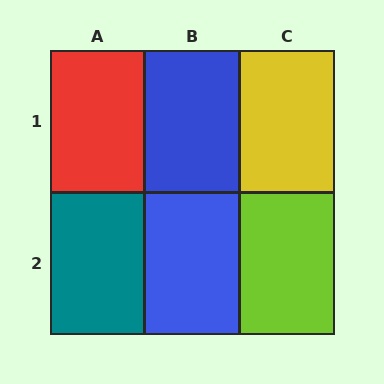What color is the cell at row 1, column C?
Yellow.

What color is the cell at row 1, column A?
Red.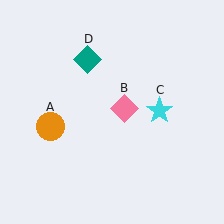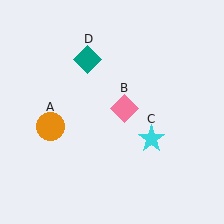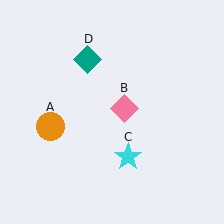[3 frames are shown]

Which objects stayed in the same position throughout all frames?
Orange circle (object A) and pink diamond (object B) and teal diamond (object D) remained stationary.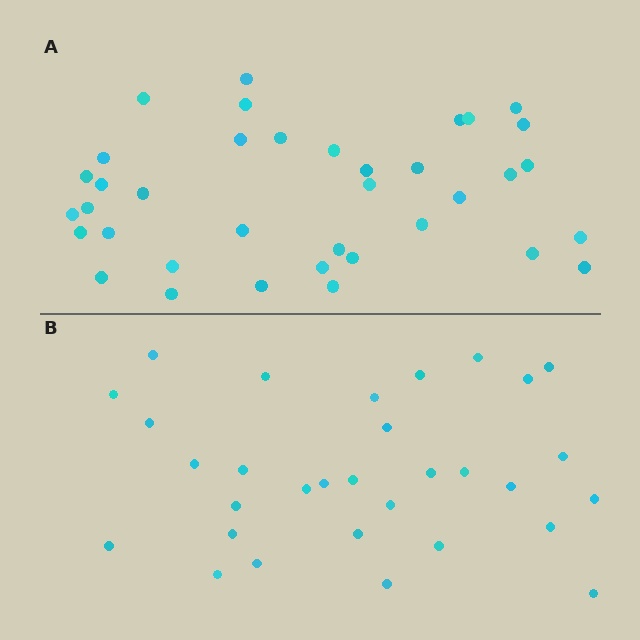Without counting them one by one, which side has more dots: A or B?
Region A (the top region) has more dots.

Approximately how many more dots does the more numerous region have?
Region A has about 6 more dots than region B.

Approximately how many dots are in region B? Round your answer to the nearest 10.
About 30 dots. (The exact count is 31, which rounds to 30.)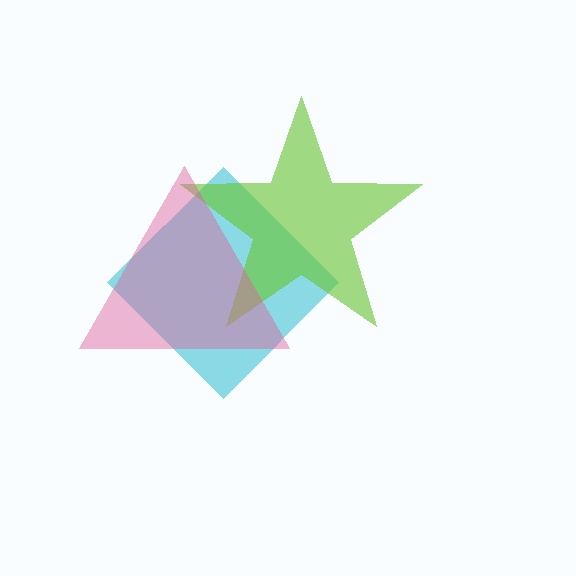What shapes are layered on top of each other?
The layered shapes are: a cyan diamond, a lime star, a pink triangle.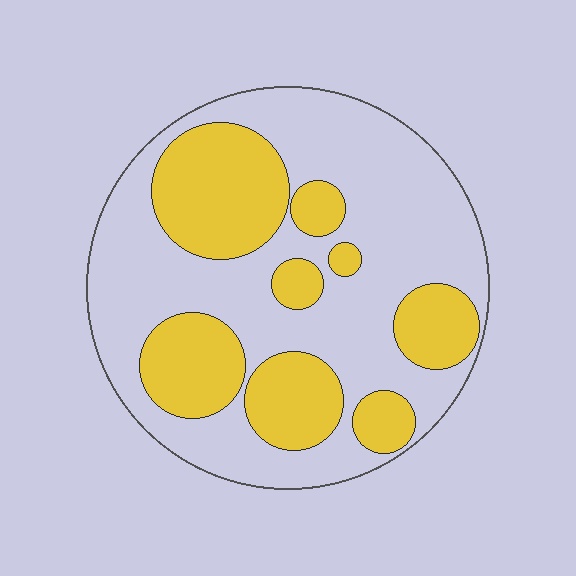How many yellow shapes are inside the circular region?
8.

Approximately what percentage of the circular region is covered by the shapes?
Approximately 35%.